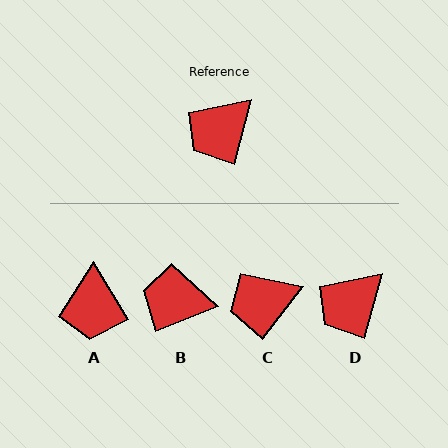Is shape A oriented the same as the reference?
No, it is off by about 46 degrees.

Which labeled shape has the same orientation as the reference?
D.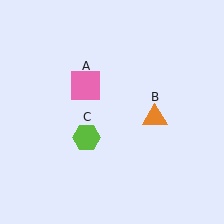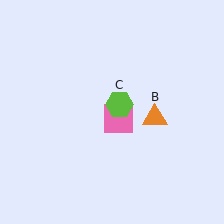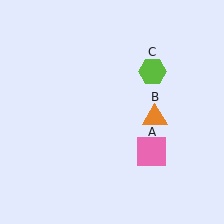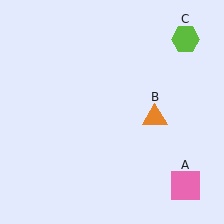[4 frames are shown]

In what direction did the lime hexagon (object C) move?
The lime hexagon (object C) moved up and to the right.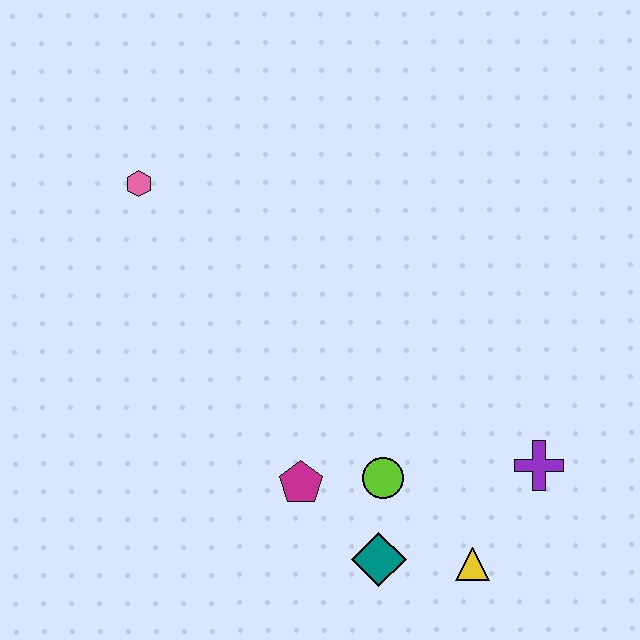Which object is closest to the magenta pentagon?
The lime circle is closest to the magenta pentagon.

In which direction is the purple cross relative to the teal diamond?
The purple cross is to the right of the teal diamond.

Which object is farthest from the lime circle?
The pink hexagon is farthest from the lime circle.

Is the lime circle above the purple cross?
No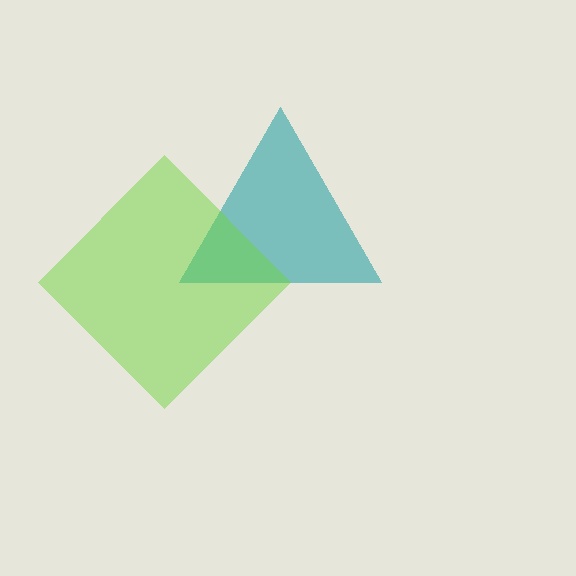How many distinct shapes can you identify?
There are 2 distinct shapes: a teal triangle, a lime diamond.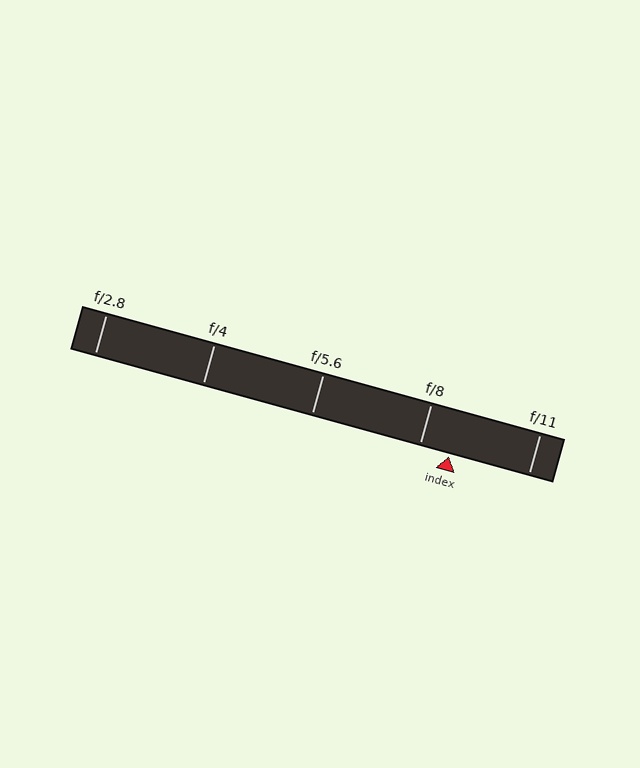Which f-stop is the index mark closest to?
The index mark is closest to f/8.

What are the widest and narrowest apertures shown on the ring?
The widest aperture shown is f/2.8 and the narrowest is f/11.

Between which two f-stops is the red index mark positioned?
The index mark is between f/8 and f/11.